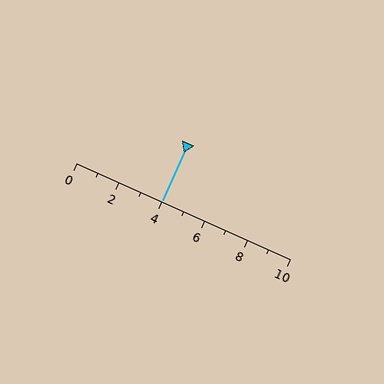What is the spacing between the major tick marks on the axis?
The major ticks are spaced 2 apart.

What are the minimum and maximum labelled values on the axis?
The axis runs from 0 to 10.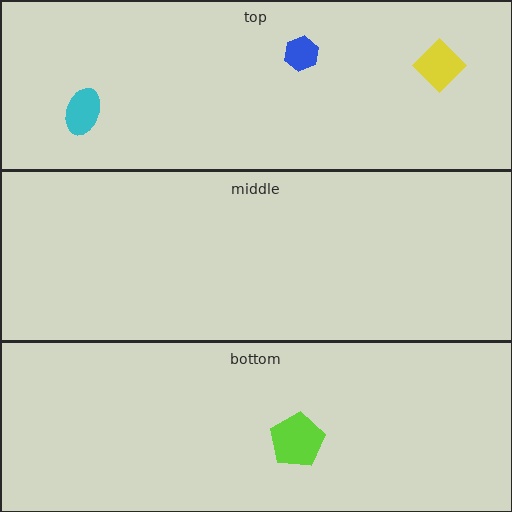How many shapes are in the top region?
3.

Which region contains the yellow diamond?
The top region.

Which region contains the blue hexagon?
The top region.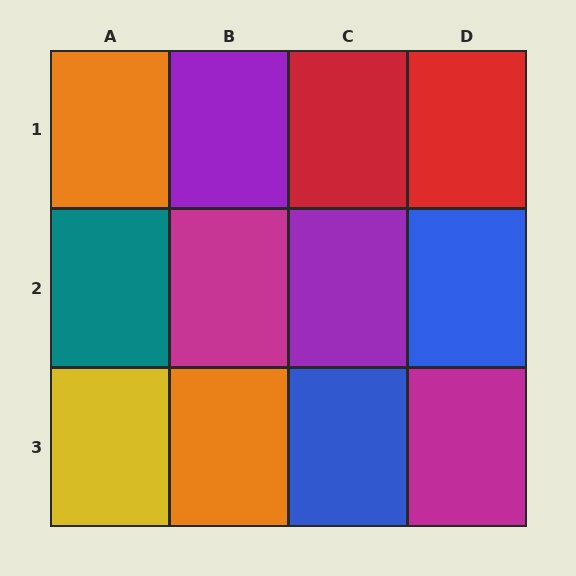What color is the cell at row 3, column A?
Yellow.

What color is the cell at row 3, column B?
Orange.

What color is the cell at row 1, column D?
Red.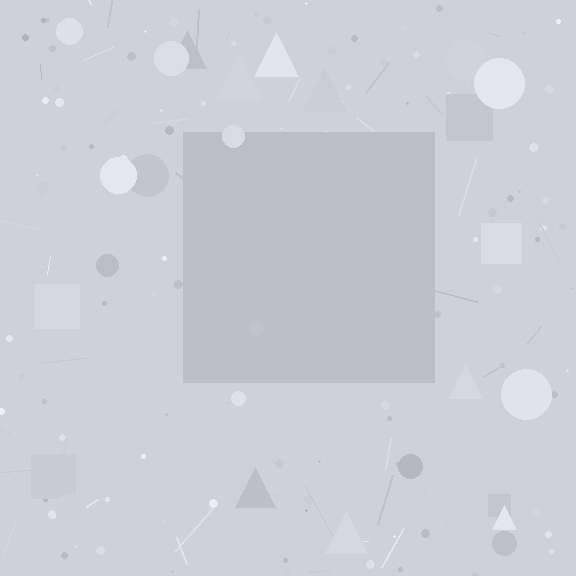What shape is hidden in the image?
A square is hidden in the image.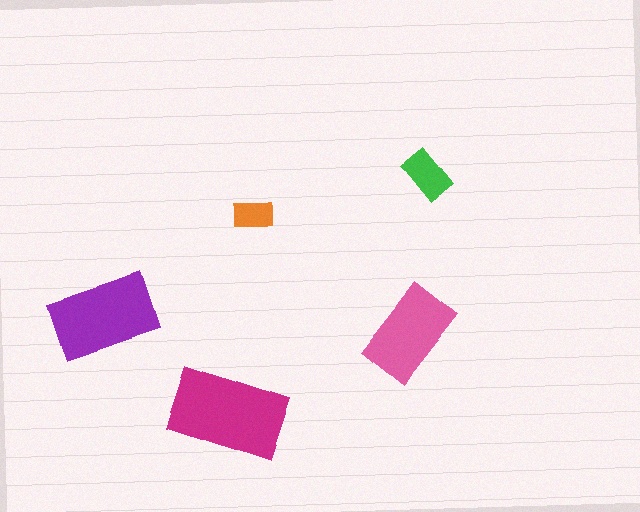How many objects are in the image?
There are 5 objects in the image.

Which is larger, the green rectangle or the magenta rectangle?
The magenta one.